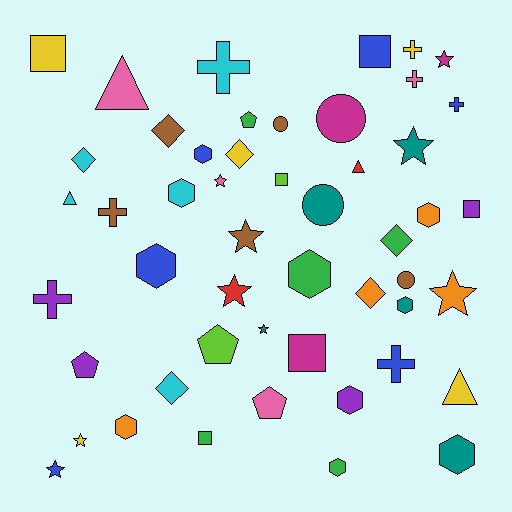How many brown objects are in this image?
There are 5 brown objects.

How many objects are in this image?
There are 50 objects.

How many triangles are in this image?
There are 4 triangles.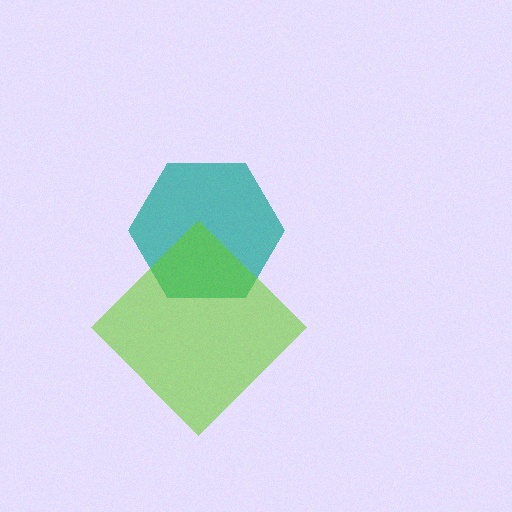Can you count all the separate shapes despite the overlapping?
Yes, there are 2 separate shapes.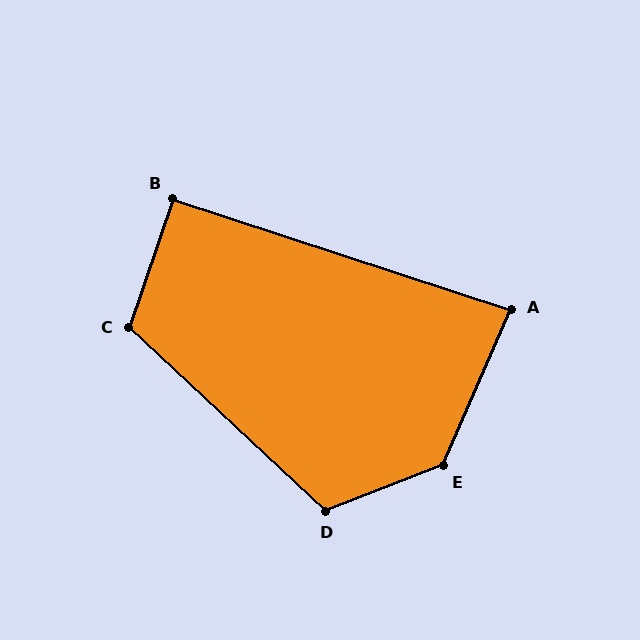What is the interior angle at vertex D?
Approximately 116 degrees (obtuse).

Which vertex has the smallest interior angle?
A, at approximately 85 degrees.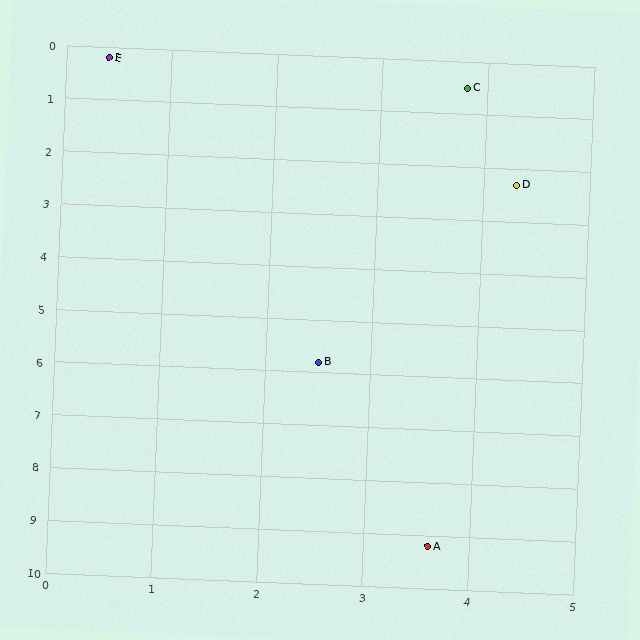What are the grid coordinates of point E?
Point E is at approximately (0.4, 0.2).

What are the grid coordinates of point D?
Point D is at approximately (4.3, 2.3).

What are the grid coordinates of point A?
Point A is at approximately (3.6, 9.2).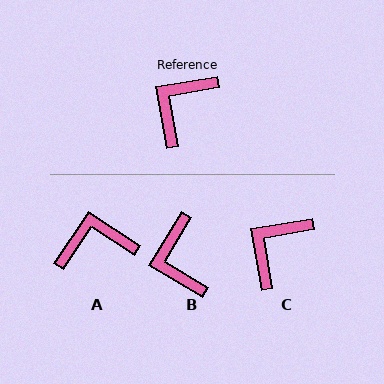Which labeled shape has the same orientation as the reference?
C.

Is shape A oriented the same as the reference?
No, it is off by about 43 degrees.